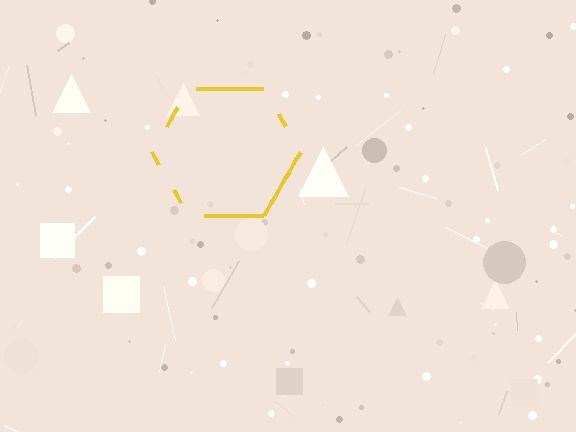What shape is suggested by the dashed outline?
The dashed outline suggests a hexagon.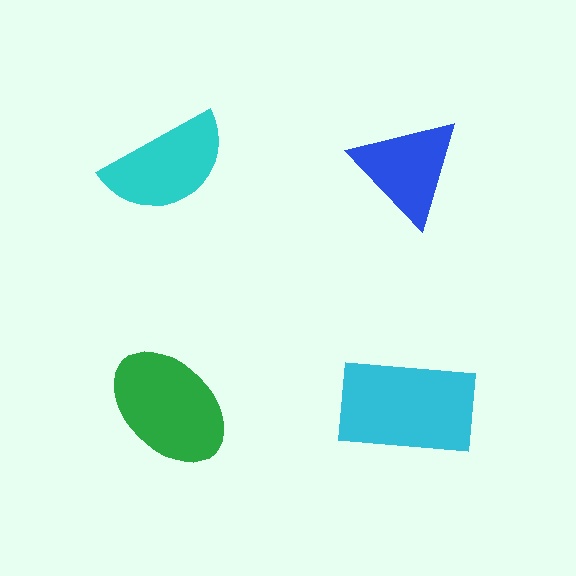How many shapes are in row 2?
2 shapes.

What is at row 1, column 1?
A cyan semicircle.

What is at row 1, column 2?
A blue triangle.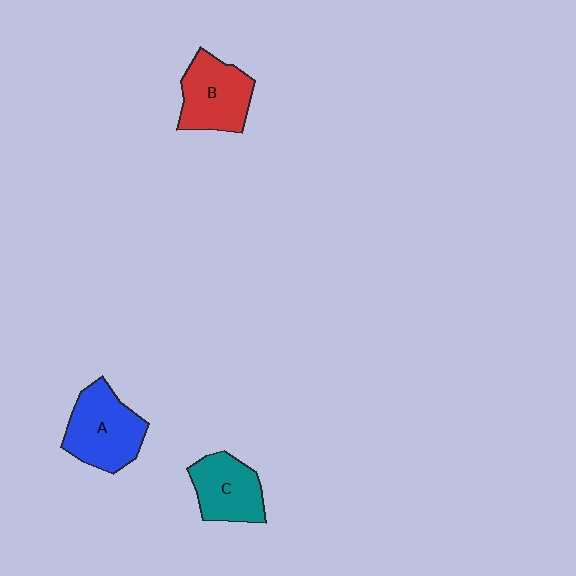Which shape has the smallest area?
Shape C (teal).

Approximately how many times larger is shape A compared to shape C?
Approximately 1.3 times.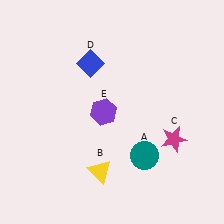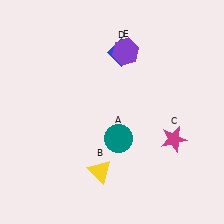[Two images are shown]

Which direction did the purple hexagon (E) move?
The purple hexagon (E) moved up.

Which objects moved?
The objects that moved are: the teal circle (A), the blue diamond (D), the purple hexagon (E).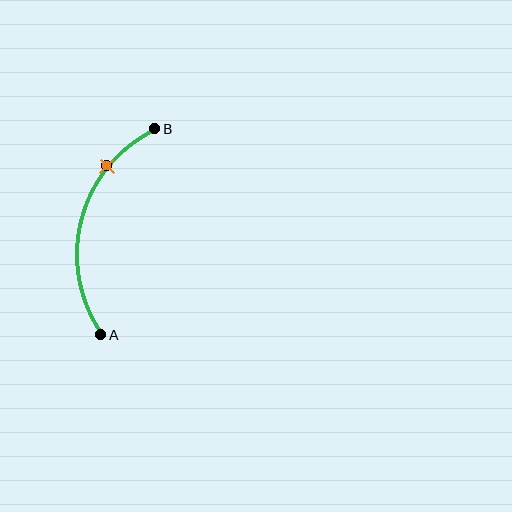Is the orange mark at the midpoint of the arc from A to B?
No. The orange mark lies on the arc but is closer to endpoint B. The arc midpoint would be at the point on the curve equidistant along the arc from both A and B.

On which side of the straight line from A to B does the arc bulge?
The arc bulges to the left of the straight line connecting A and B.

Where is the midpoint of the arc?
The arc midpoint is the point on the curve farthest from the straight line joining A and B. It sits to the left of that line.